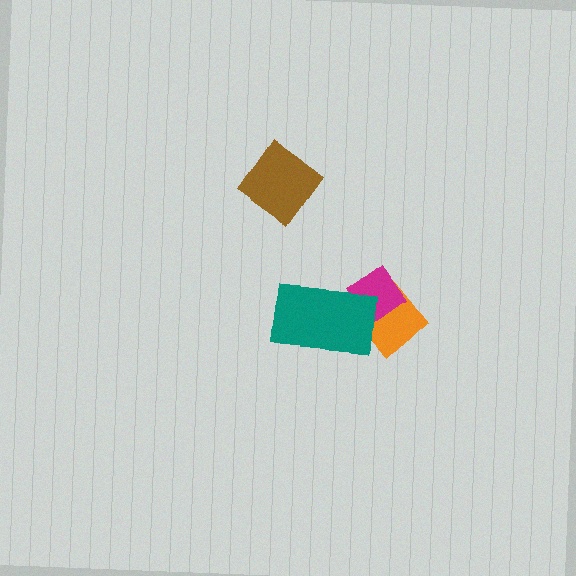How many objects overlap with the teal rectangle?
2 objects overlap with the teal rectangle.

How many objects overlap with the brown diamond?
0 objects overlap with the brown diamond.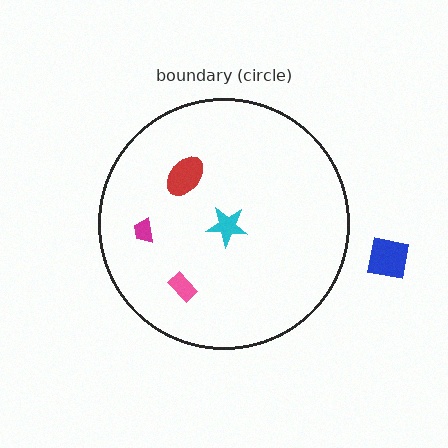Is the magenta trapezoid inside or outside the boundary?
Inside.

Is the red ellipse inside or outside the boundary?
Inside.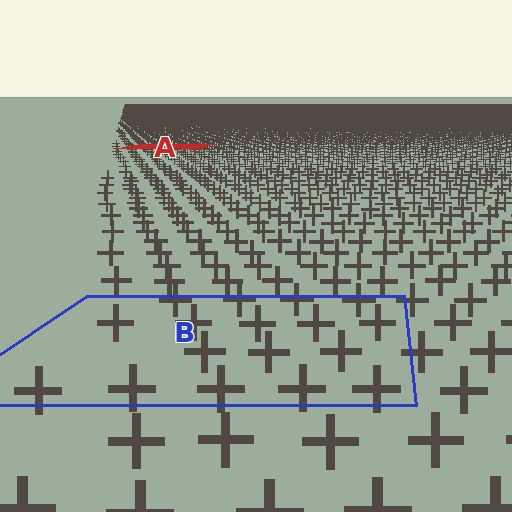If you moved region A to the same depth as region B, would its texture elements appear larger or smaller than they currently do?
They would appear larger. At a closer depth, the same texture elements are projected at a bigger on-screen size.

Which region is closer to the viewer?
Region B is closer. The texture elements there are larger and more spread out.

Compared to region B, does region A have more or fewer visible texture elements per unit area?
Region A has more texture elements per unit area — they are packed more densely because it is farther away.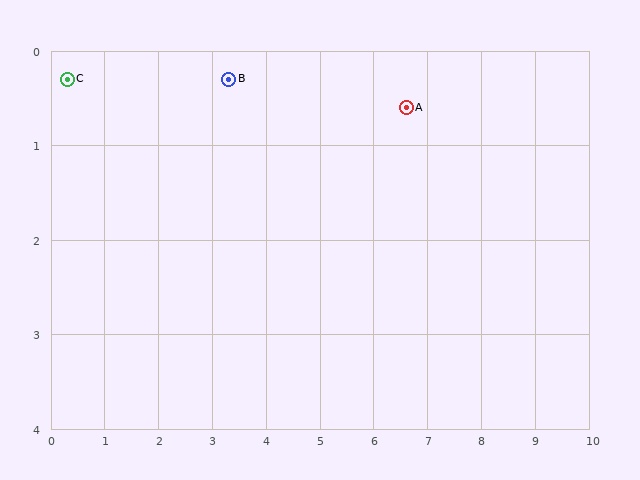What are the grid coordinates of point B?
Point B is at approximately (3.3, 0.3).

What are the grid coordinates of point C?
Point C is at approximately (0.3, 0.3).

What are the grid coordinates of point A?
Point A is at approximately (6.6, 0.6).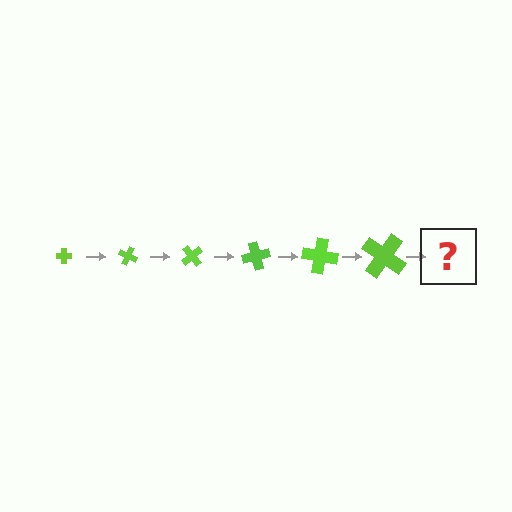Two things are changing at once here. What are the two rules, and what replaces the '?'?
The two rules are that the cross grows larger each step and it rotates 25 degrees each step. The '?' should be a cross, larger than the previous one and rotated 150 degrees from the start.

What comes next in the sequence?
The next element should be a cross, larger than the previous one and rotated 150 degrees from the start.